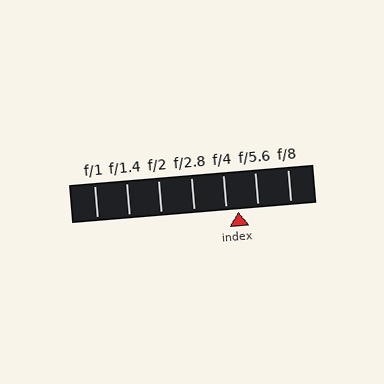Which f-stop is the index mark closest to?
The index mark is closest to f/4.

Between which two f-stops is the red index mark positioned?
The index mark is between f/4 and f/5.6.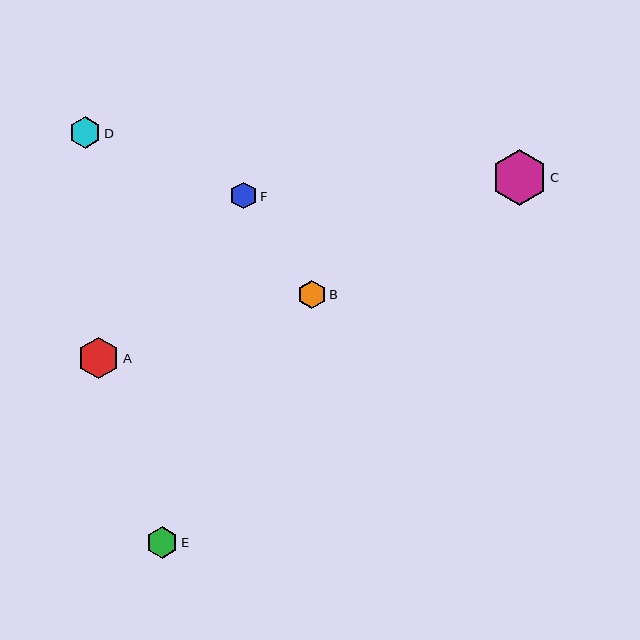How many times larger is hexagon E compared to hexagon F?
Hexagon E is approximately 1.2 times the size of hexagon F.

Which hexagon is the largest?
Hexagon C is the largest with a size of approximately 56 pixels.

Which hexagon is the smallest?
Hexagon F is the smallest with a size of approximately 27 pixels.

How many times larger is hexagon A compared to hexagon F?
Hexagon A is approximately 1.6 times the size of hexagon F.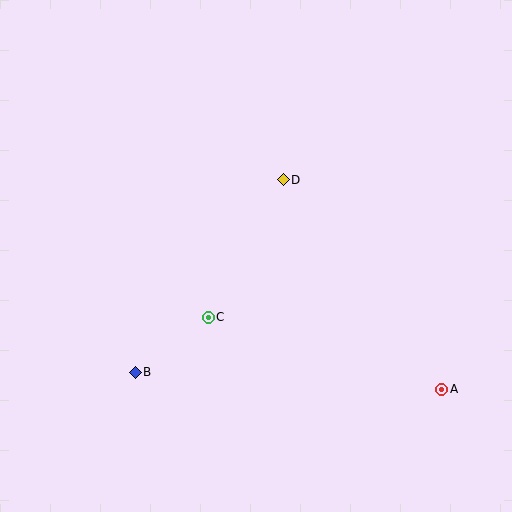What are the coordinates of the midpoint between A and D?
The midpoint between A and D is at (362, 284).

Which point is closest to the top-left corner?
Point D is closest to the top-left corner.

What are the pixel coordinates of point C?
Point C is at (208, 317).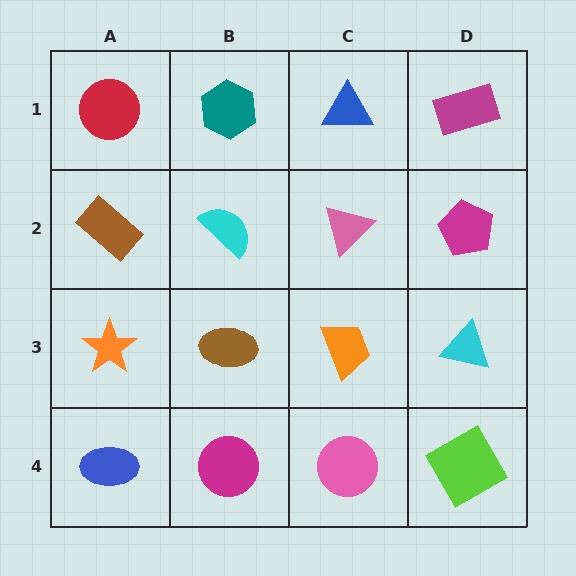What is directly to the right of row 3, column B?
An orange trapezoid.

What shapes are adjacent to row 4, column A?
An orange star (row 3, column A), a magenta circle (row 4, column B).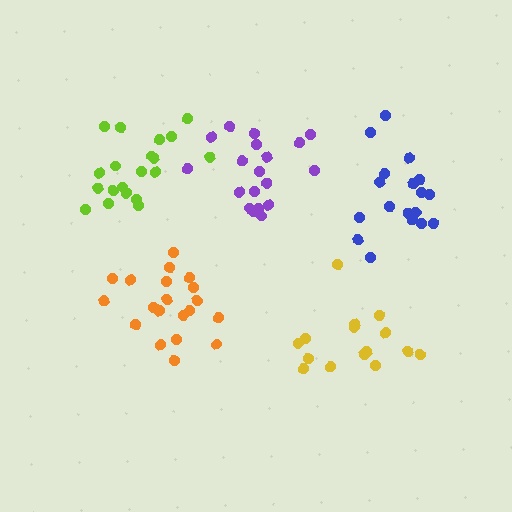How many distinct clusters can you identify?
There are 5 distinct clusters.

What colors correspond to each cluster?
The clusters are colored: purple, lime, blue, orange, yellow.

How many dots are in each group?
Group 1: 19 dots, Group 2: 20 dots, Group 3: 18 dots, Group 4: 20 dots, Group 5: 15 dots (92 total).